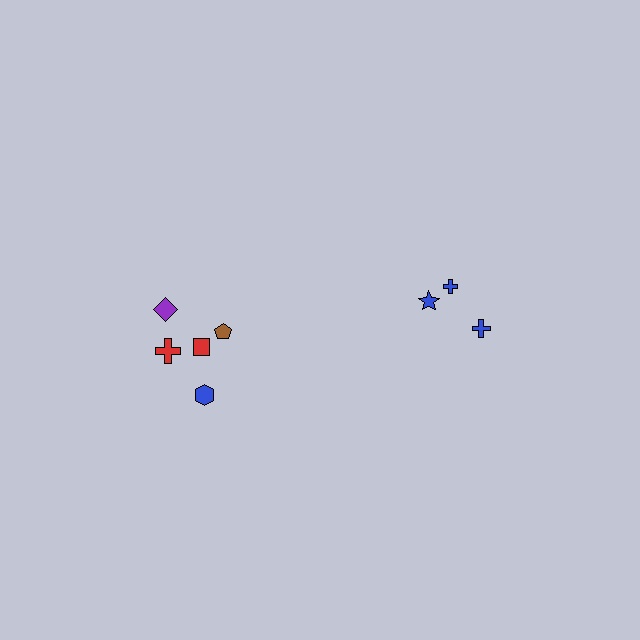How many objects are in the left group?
There are 5 objects.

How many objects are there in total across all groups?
There are 8 objects.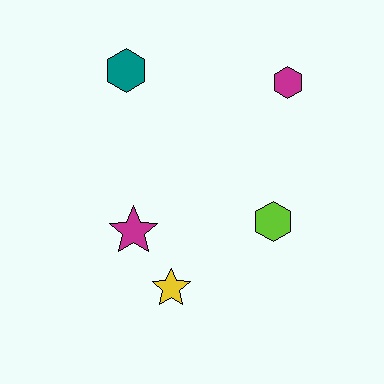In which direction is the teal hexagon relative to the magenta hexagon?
The teal hexagon is to the left of the magenta hexagon.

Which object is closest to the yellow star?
The magenta star is closest to the yellow star.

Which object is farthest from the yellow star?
The magenta hexagon is farthest from the yellow star.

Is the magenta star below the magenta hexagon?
Yes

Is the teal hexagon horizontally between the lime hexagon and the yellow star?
No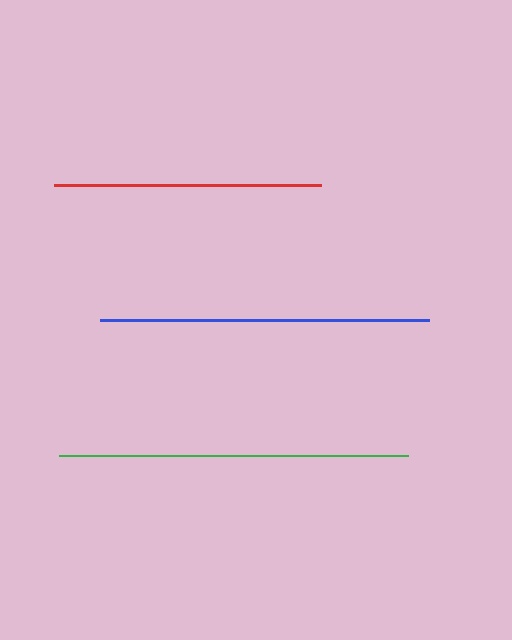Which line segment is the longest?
The green line is the longest at approximately 349 pixels.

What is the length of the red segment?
The red segment is approximately 267 pixels long.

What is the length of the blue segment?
The blue segment is approximately 330 pixels long.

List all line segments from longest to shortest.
From longest to shortest: green, blue, red.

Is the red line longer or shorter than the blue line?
The blue line is longer than the red line.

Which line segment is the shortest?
The red line is the shortest at approximately 267 pixels.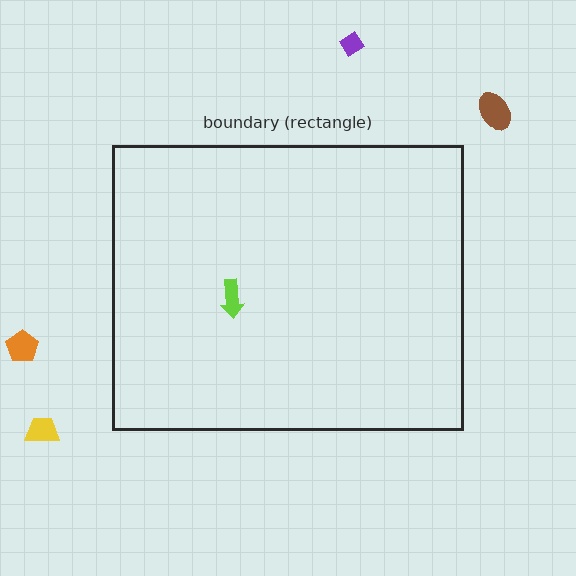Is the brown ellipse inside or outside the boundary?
Outside.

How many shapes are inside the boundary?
1 inside, 4 outside.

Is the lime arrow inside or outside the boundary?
Inside.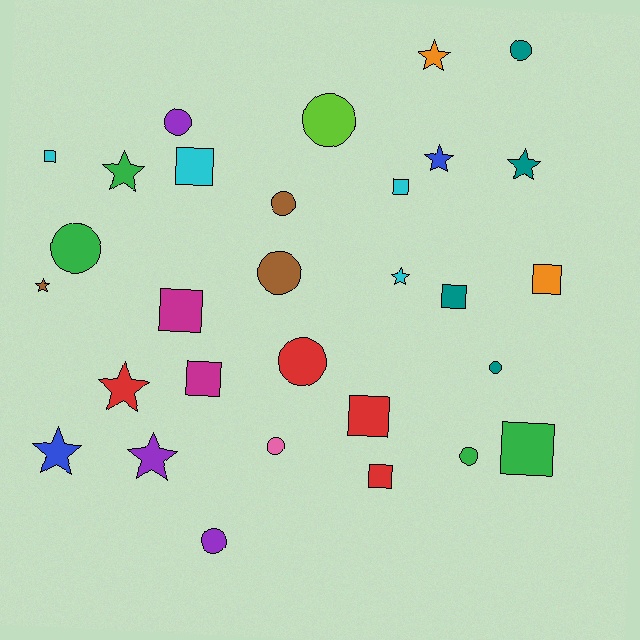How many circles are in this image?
There are 11 circles.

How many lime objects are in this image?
There is 1 lime object.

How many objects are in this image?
There are 30 objects.